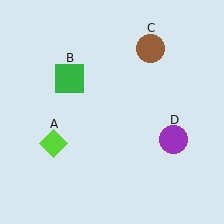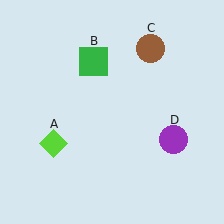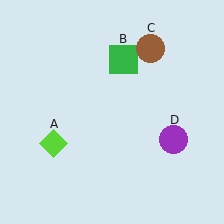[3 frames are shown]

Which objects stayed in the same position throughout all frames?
Lime diamond (object A) and brown circle (object C) and purple circle (object D) remained stationary.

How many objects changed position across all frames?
1 object changed position: green square (object B).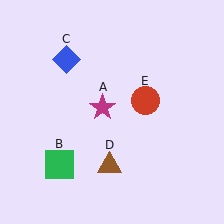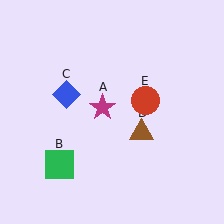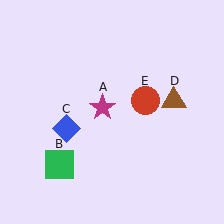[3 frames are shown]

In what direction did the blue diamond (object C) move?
The blue diamond (object C) moved down.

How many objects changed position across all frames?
2 objects changed position: blue diamond (object C), brown triangle (object D).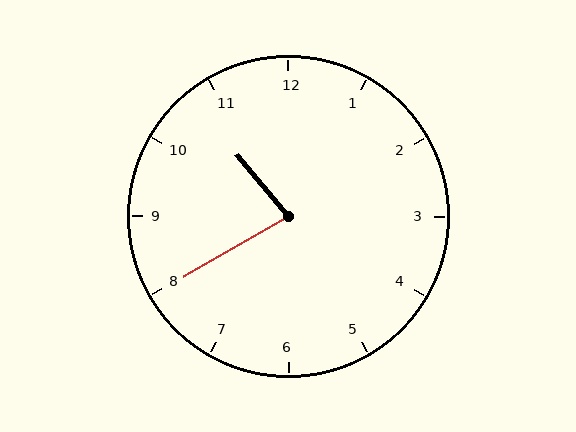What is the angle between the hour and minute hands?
Approximately 80 degrees.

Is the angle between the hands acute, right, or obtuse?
It is acute.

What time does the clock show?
10:40.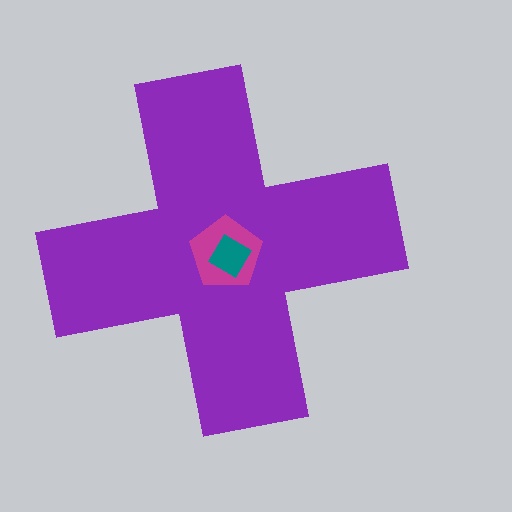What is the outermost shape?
The purple cross.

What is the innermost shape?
The teal diamond.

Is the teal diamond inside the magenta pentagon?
Yes.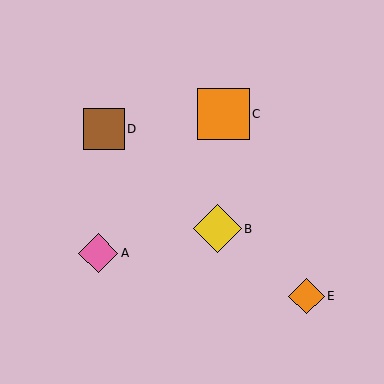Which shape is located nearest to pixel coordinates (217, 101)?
The orange square (labeled C) at (224, 114) is nearest to that location.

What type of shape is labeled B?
Shape B is a yellow diamond.